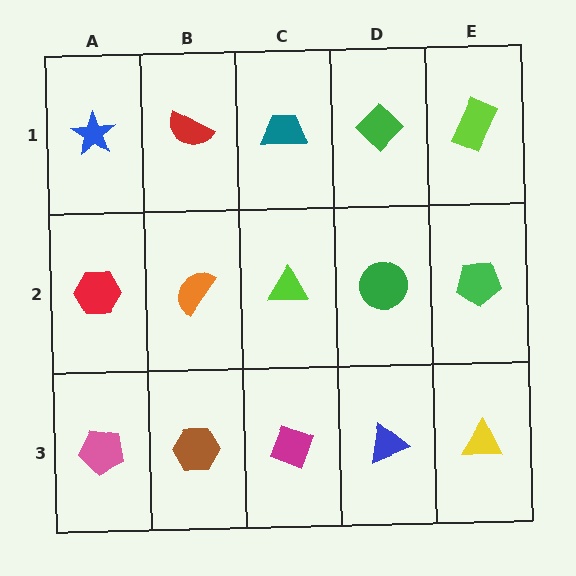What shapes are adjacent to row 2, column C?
A teal trapezoid (row 1, column C), a magenta diamond (row 3, column C), an orange semicircle (row 2, column B), a green circle (row 2, column D).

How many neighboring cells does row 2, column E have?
3.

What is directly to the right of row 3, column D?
A yellow triangle.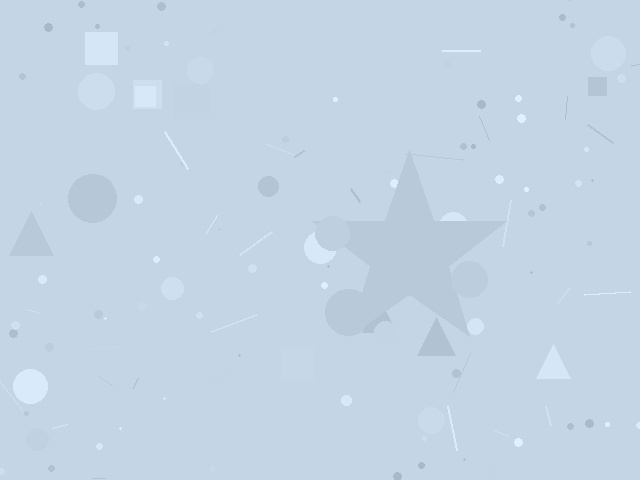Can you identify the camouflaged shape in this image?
The camouflaged shape is a star.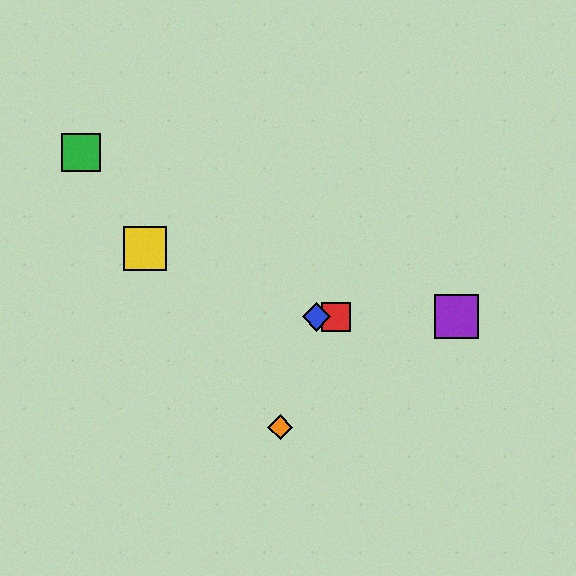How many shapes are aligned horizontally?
3 shapes (the red square, the blue diamond, the purple square) are aligned horizontally.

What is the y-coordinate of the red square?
The red square is at y≈317.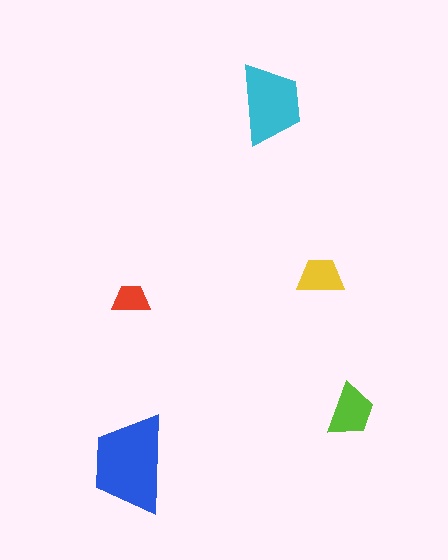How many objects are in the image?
There are 5 objects in the image.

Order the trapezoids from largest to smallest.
the blue one, the cyan one, the lime one, the yellow one, the red one.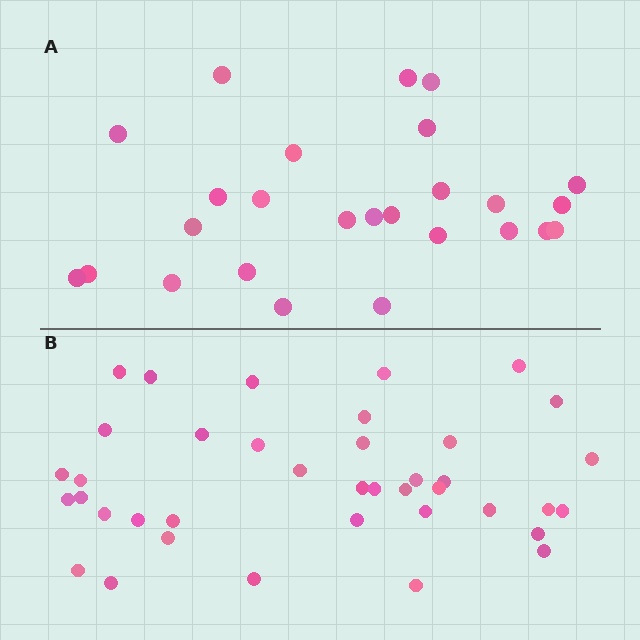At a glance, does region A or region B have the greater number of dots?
Region B (the bottom region) has more dots.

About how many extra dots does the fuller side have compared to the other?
Region B has approximately 15 more dots than region A.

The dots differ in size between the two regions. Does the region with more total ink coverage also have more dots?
No. Region A has more total ink coverage because its dots are larger, but region B actually contains more individual dots. Total area can be misleading — the number of items is what matters here.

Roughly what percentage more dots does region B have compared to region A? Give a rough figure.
About 50% more.